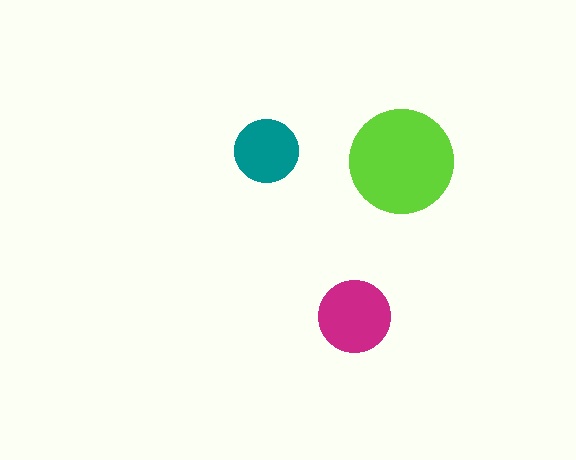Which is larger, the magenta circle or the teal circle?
The magenta one.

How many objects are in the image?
There are 3 objects in the image.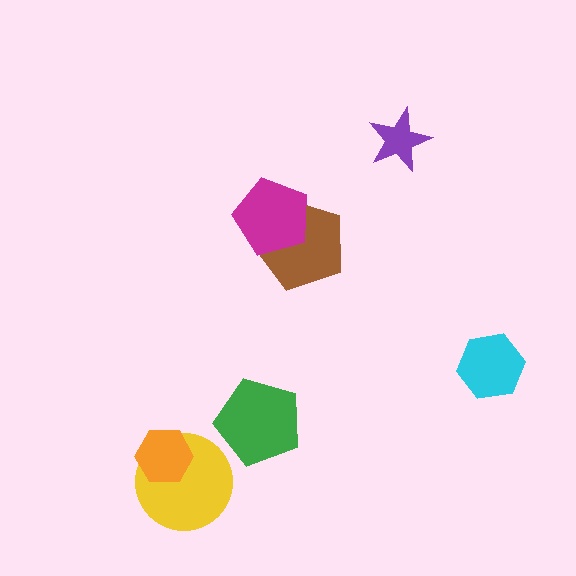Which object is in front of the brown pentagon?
The magenta pentagon is in front of the brown pentagon.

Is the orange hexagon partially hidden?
No, no other shape covers it.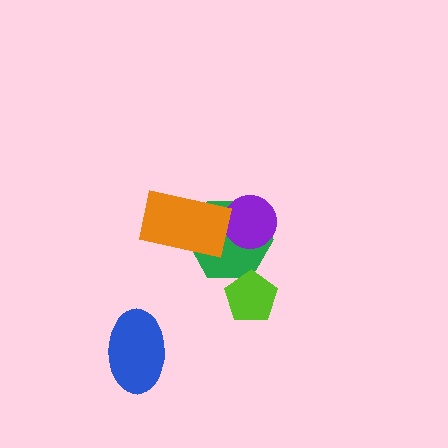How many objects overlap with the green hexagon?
3 objects overlap with the green hexagon.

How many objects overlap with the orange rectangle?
1 object overlaps with the orange rectangle.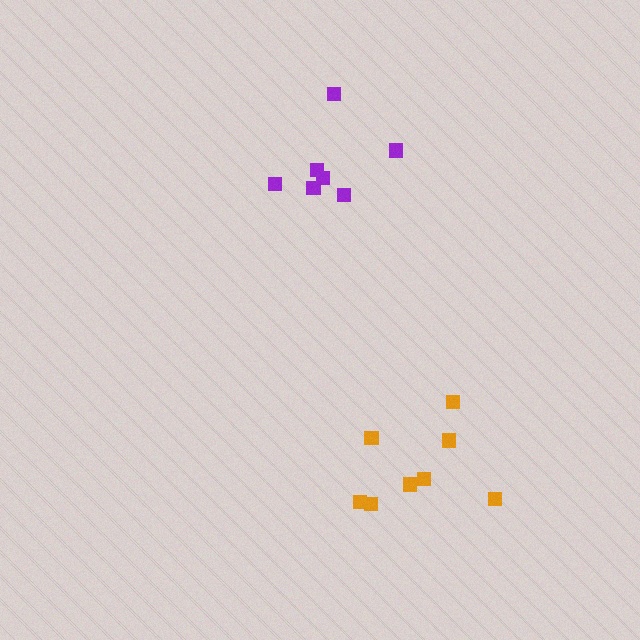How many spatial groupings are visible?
There are 2 spatial groupings.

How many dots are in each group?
Group 1: 7 dots, Group 2: 8 dots (15 total).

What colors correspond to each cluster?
The clusters are colored: purple, orange.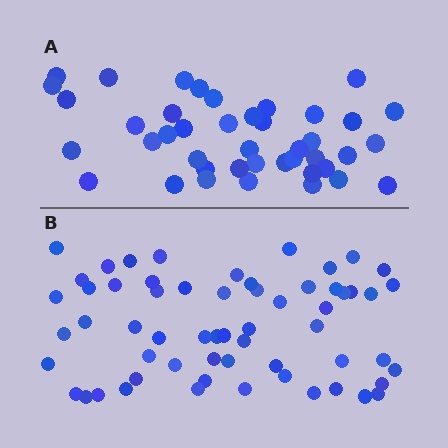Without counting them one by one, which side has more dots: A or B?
Region B (the bottom region) has more dots.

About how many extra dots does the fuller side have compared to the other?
Region B has approximately 20 more dots than region A.